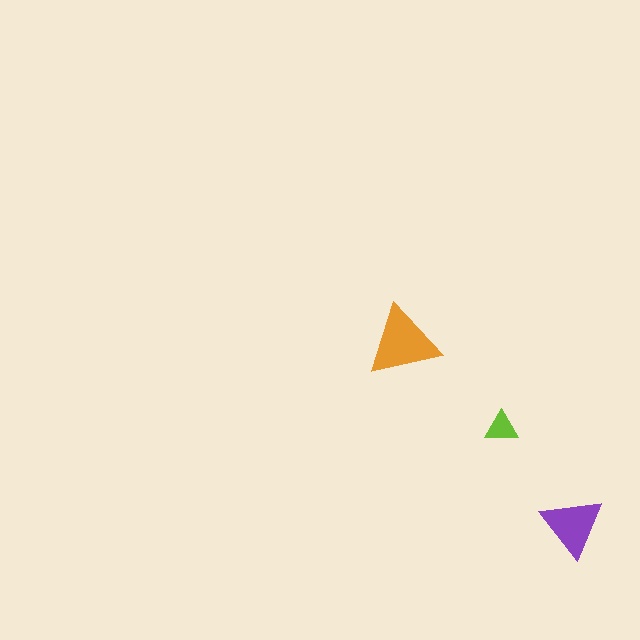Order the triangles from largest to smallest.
the orange one, the purple one, the lime one.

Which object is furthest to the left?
The orange triangle is leftmost.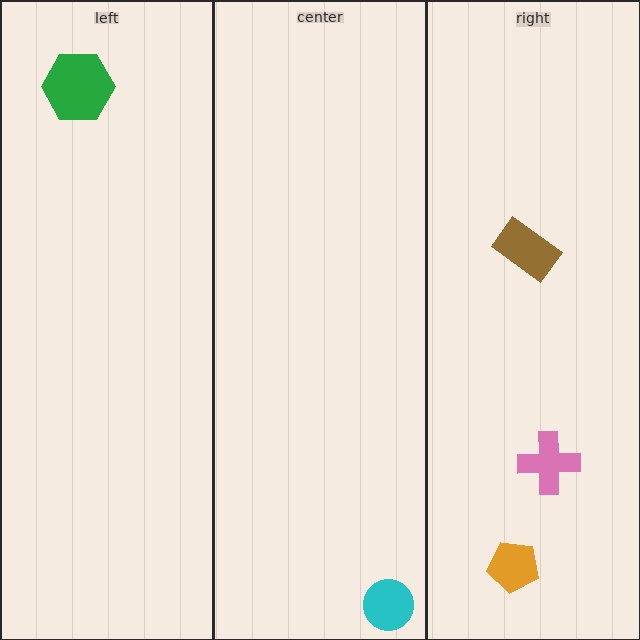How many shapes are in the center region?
1.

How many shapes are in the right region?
3.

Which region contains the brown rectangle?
The right region.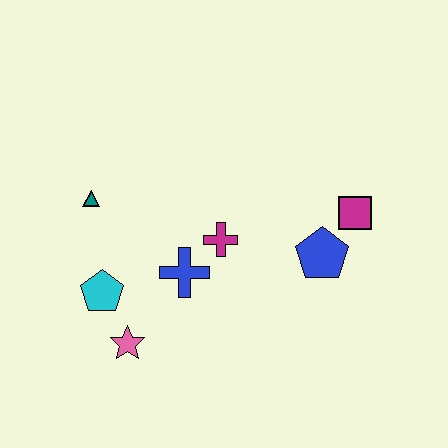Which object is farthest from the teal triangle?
The magenta square is farthest from the teal triangle.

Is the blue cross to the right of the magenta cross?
No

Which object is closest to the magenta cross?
The blue cross is closest to the magenta cross.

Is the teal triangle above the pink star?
Yes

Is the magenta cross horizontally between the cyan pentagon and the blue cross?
No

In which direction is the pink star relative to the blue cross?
The pink star is below the blue cross.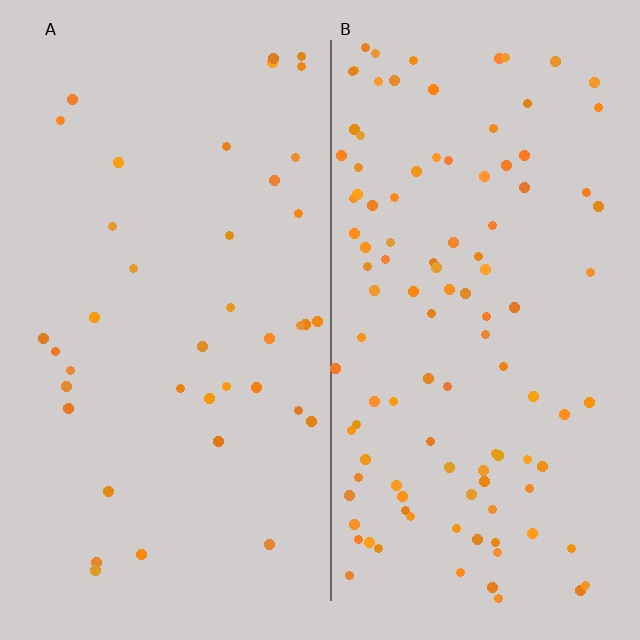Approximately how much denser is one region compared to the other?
Approximately 2.8× — region B over region A.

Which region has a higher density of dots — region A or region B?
B (the right).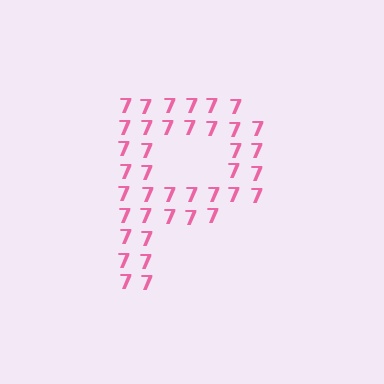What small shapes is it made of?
It is made of small digit 7's.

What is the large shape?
The large shape is the letter P.